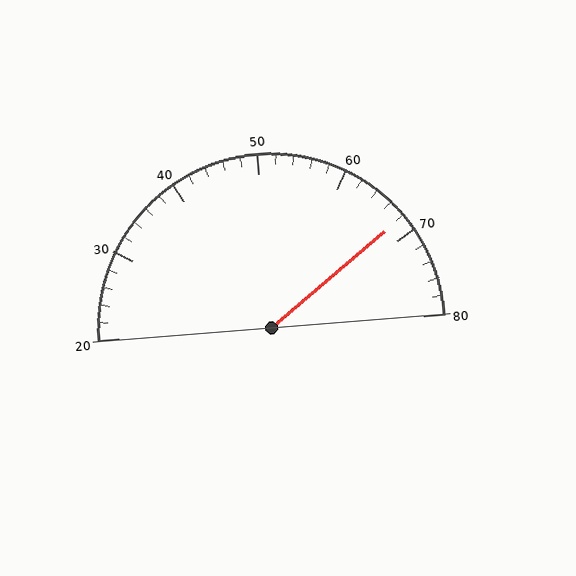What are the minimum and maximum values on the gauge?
The gauge ranges from 20 to 80.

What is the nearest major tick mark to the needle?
The nearest major tick mark is 70.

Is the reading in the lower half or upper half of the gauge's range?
The reading is in the upper half of the range (20 to 80).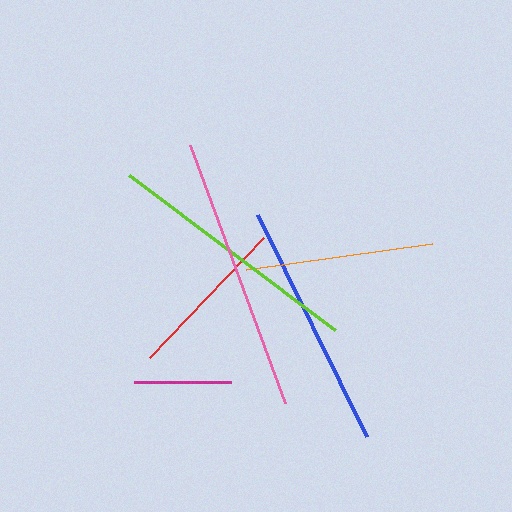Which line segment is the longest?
The pink line is the longest at approximately 275 pixels.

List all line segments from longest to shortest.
From longest to shortest: pink, lime, blue, orange, red, magenta.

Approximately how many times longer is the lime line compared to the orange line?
The lime line is approximately 1.4 times the length of the orange line.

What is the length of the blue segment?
The blue segment is approximately 247 pixels long.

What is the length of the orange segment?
The orange segment is approximately 188 pixels long.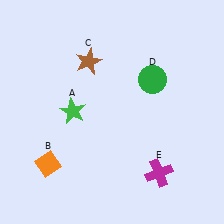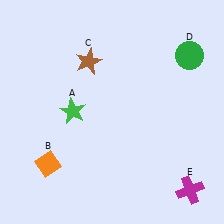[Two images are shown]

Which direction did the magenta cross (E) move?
The magenta cross (E) moved right.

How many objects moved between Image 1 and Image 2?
2 objects moved between the two images.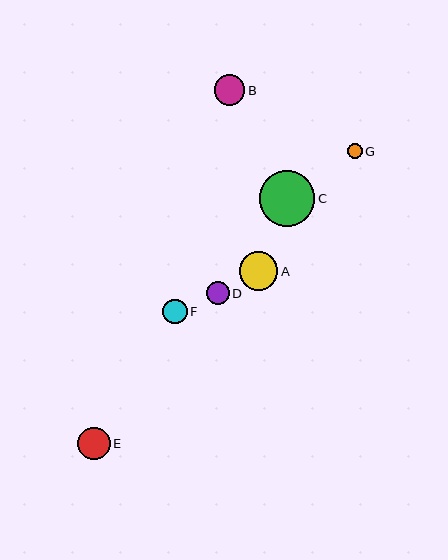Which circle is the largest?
Circle C is the largest with a size of approximately 55 pixels.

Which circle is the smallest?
Circle G is the smallest with a size of approximately 15 pixels.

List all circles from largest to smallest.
From largest to smallest: C, A, E, B, F, D, G.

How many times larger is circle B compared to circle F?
Circle B is approximately 1.2 times the size of circle F.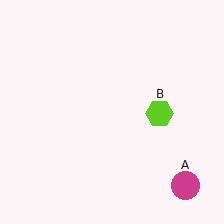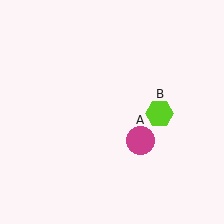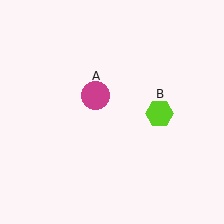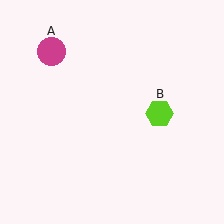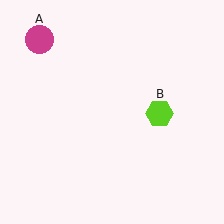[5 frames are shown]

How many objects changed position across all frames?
1 object changed position: magenta circle (object A).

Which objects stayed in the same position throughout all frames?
Lime hexagon (object B) remained stationary.